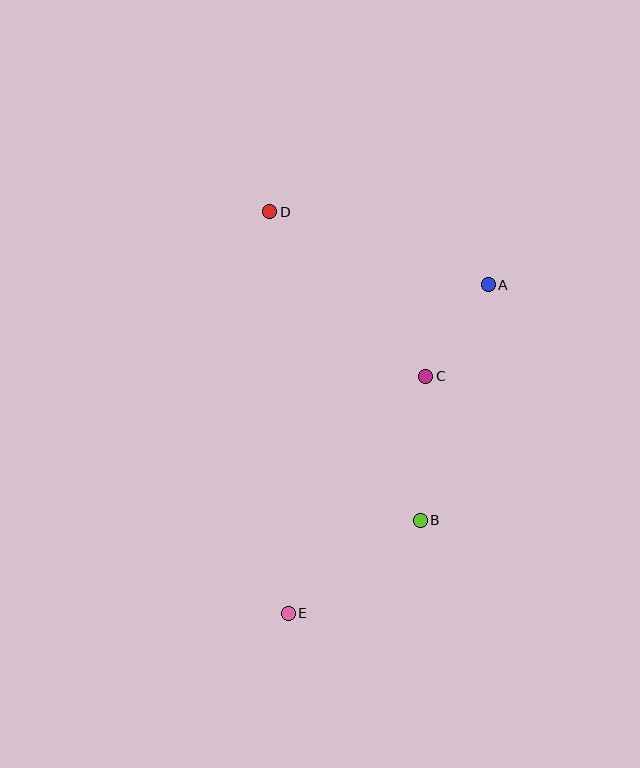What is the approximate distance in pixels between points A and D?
The distance between A and D is approximately 231 pixels.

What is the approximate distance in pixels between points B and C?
The distance between B and C is approximately 144 pixels.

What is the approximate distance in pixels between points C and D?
The distance between C and D is approximately 227 pixels.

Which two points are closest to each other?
Points A and C are closest to each other.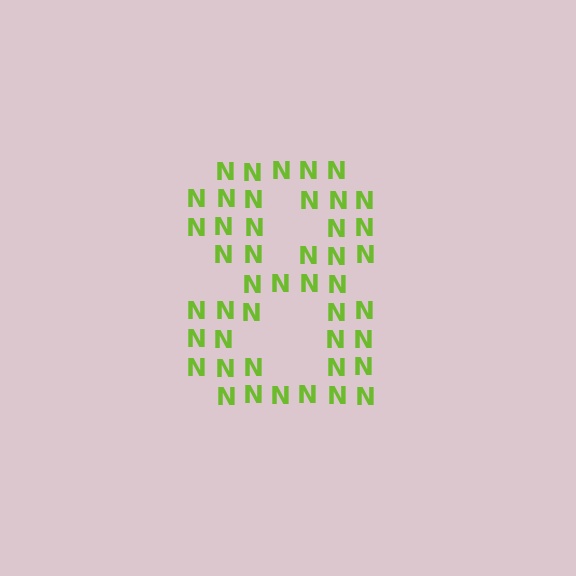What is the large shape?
The large shape is the digit 8.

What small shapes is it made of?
It is made of small letter N's.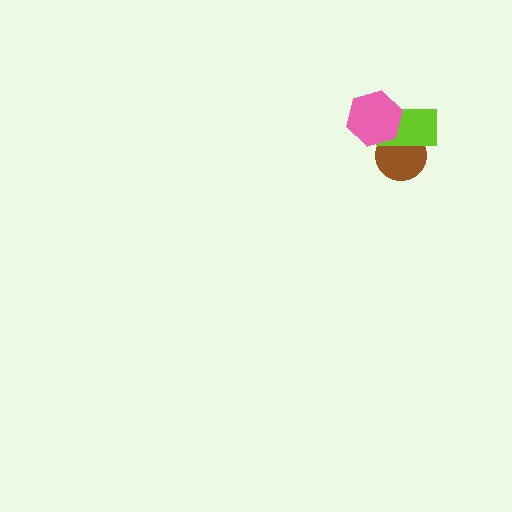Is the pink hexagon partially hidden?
No, no other shape covers it.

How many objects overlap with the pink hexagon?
2 objects overlap with the pink hexagon.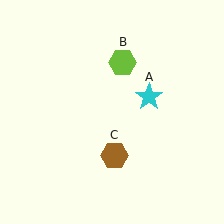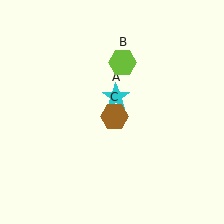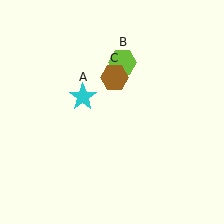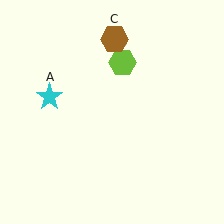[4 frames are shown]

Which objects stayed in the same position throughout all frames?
Lime hexagon (object B) remained stationary.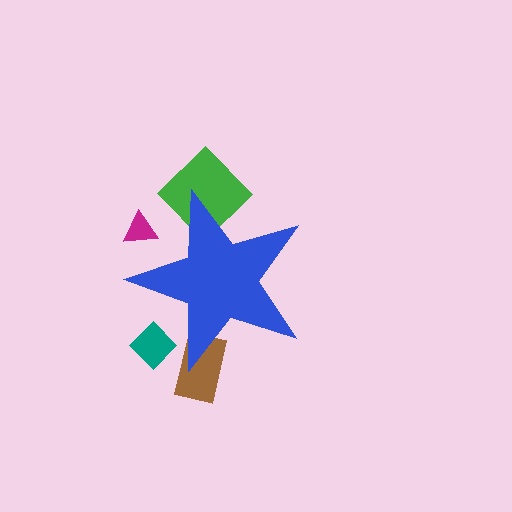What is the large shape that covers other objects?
A blue star.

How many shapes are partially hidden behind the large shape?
4 shapes are partially hidden.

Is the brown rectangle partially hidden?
Yes, the brown rectangle is partially hidden behind the blue star.